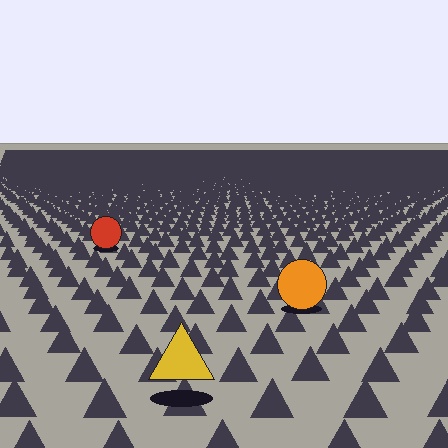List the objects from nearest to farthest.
From nearest to farthest: the yellow triangle, the orange circle, the red circle.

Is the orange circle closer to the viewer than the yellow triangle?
No. The yellow triangle is closer — you can tell from the texture gradient: the ground texture is coarser near it.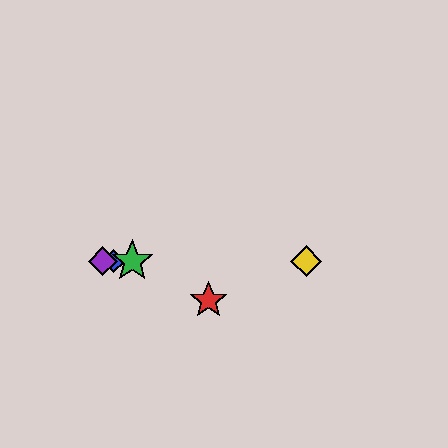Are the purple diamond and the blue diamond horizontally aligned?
Yes, both are at y≈261.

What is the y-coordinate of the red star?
The red star is at y≈301.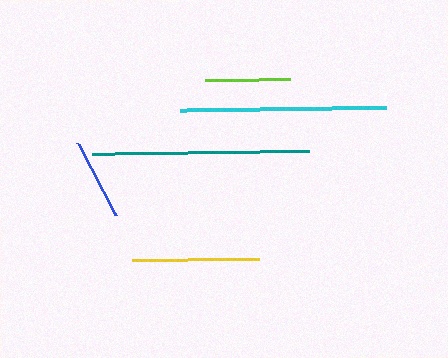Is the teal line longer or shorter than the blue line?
The teal line is longer than the blue line.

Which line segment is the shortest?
The blue line is the shortest at approximately 83 pixels.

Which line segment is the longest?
The teal line is the longest at approximately 216 pixels.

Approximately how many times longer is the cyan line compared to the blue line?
The cyan line is approximately 2.5 times the length of the blue line.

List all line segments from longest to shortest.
From longest to shortest: teal, cyan, yellow, lime, blue.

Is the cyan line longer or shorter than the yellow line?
The cyan line is longer than the yellow line.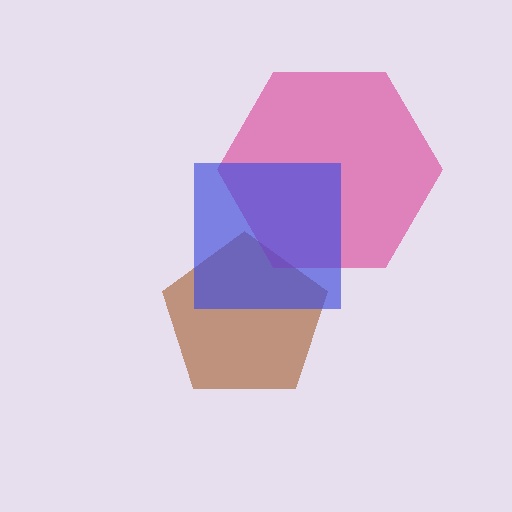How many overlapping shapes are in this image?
There are 3 overlapping shapes in the image.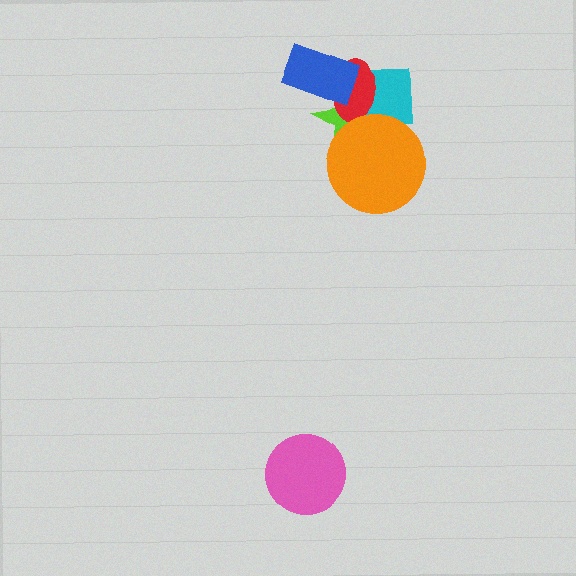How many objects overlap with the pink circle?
0 objects overlap with the pink circle.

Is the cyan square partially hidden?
Yes, it is partially covered by another shape.